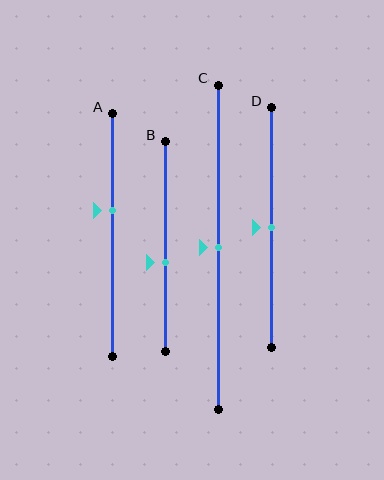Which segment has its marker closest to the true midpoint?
Segment C has its marker closest to the true midpoint.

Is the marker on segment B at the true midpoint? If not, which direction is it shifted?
No, the marker on segment B is shifted downward by about 8% of the segment length.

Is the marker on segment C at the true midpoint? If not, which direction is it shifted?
Yes, the marker on segment C is at the true midpoint.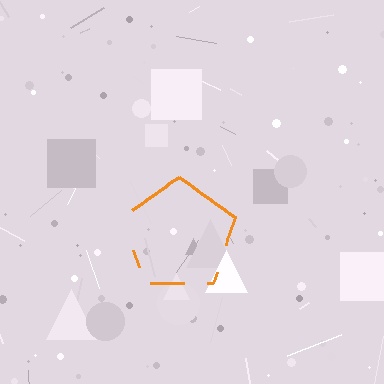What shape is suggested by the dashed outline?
The dashed outline suggests a pentagon.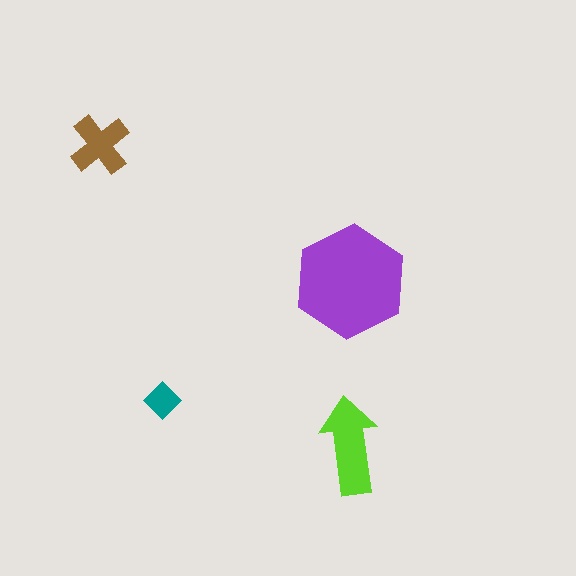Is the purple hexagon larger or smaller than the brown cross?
Larger.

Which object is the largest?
The purple hexagon.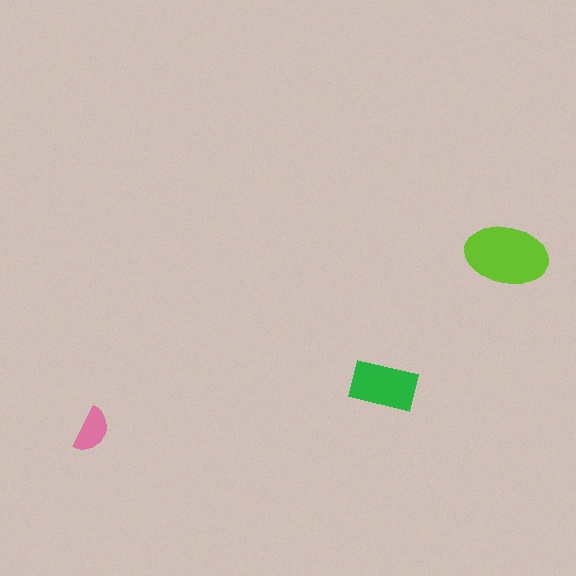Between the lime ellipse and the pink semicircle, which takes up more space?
The lime ellipse.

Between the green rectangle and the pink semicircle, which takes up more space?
The green rectangle.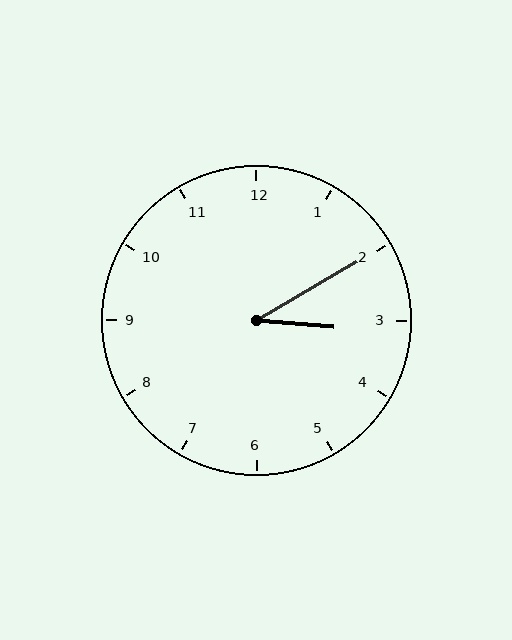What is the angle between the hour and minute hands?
Approximately 35 degrees.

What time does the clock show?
3:10.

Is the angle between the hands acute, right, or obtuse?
It is acute.